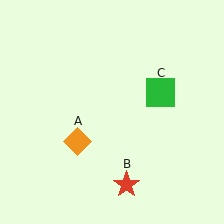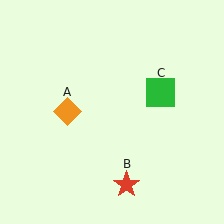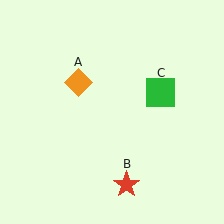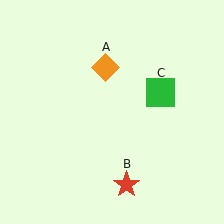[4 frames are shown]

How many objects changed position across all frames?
1 object changed position: orange diamond (object A).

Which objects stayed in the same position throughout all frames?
Red star (object B) and green square (object C) remained stationary.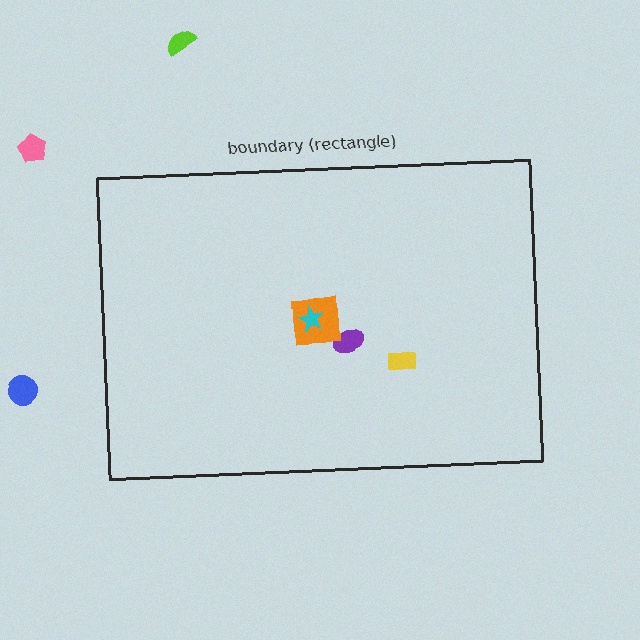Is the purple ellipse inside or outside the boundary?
Inside.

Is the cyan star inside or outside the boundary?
Inside.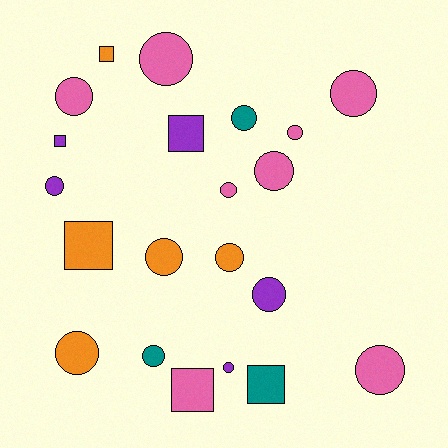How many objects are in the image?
There are 21 objects.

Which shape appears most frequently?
Circle, with 15 objects.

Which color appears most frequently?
Pink, with 8 objects.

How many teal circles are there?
There are 2 teal circles.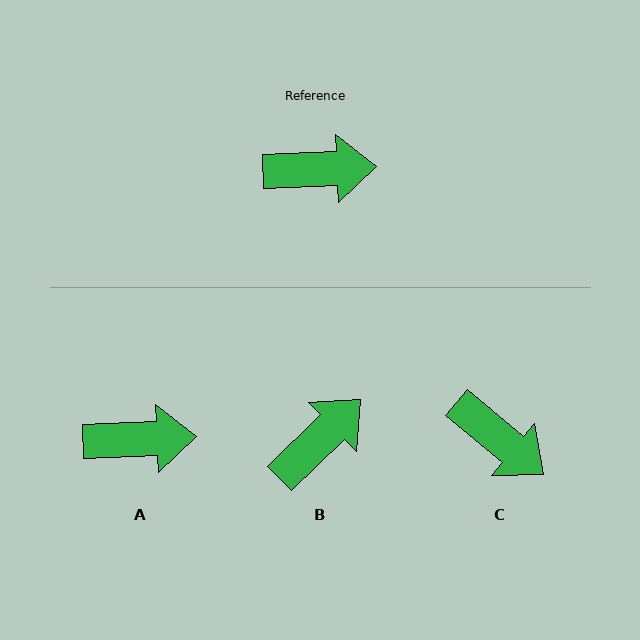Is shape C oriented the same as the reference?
No, it is off by about 42 degrees.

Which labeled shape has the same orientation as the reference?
A.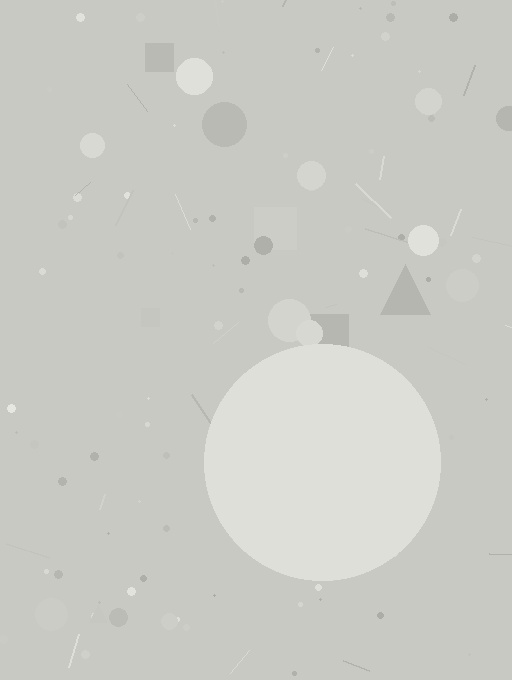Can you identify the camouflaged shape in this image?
The camouflaged shape is a circle.